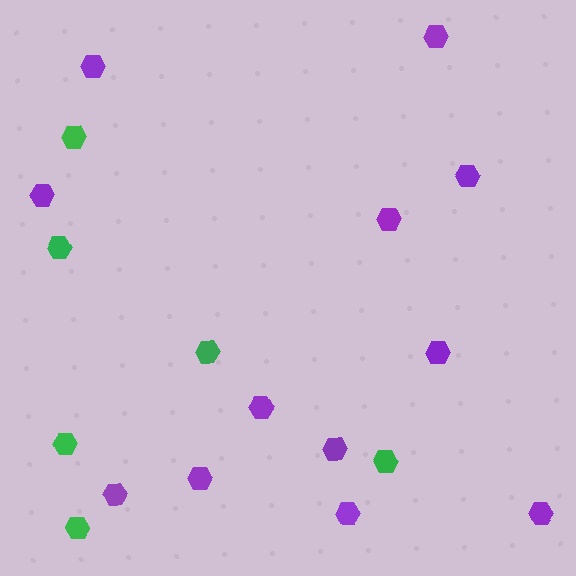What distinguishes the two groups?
There are 2 groups: one group of green hexagons (6) and one group of purple hexagons (12).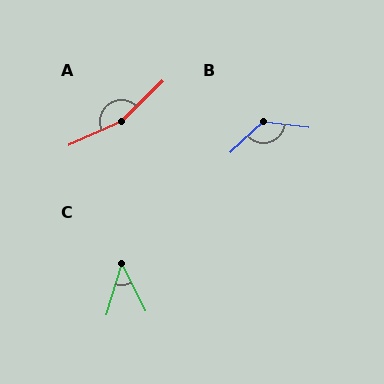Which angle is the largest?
A, at approximately 160 degrees.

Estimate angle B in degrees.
Approximately 131 degrees.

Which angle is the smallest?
C, at approximately 43 degrees.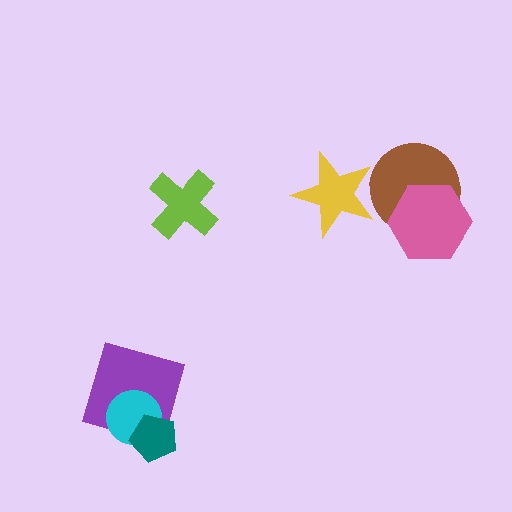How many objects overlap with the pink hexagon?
1 object overlaps with the pink hexagon.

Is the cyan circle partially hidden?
Yes, it is partially covered by another shape.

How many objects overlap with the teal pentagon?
2 objects overlap with the teal pentagon.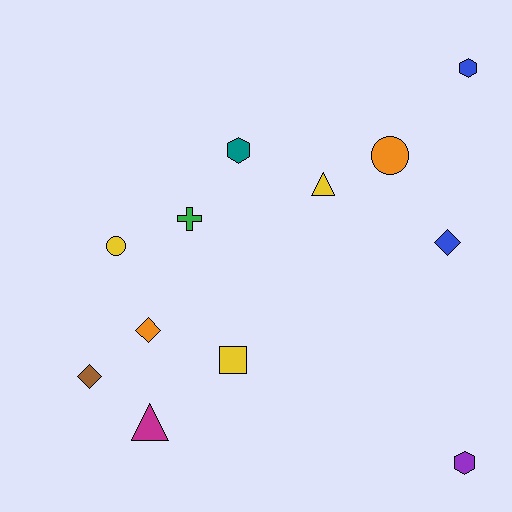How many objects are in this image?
There are 12 objects.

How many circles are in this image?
There are 2 circles.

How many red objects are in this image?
There are no red objects.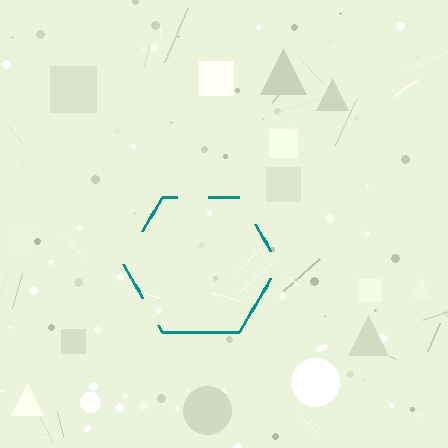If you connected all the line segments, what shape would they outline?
They would outline a hexagon.